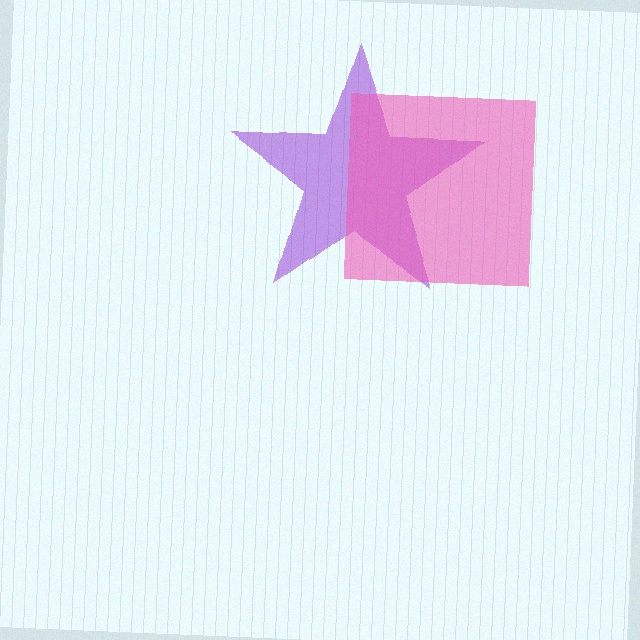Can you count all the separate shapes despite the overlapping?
Yes, there are 2 separate shapes.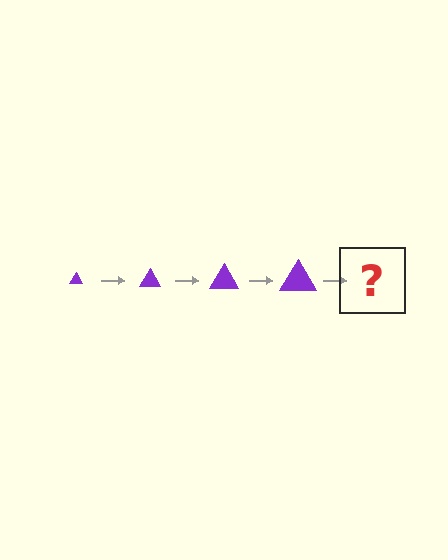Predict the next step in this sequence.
The next step is a purple triangle, larger than the previous one.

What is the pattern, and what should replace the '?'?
The pattern is that the triangle gets progressively larger each step. The '?' should be a purple triangle, larger than the previous one.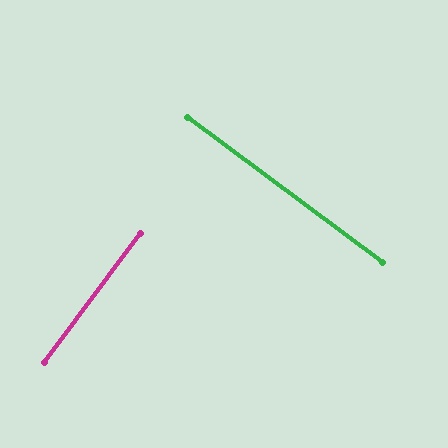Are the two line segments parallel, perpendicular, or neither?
Perpendicular — they meet at approximately 90°.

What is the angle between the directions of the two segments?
Approximately 90 degrees.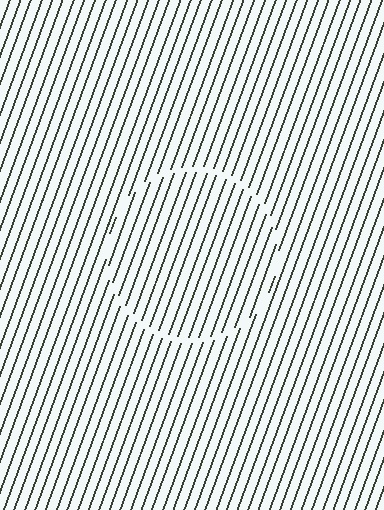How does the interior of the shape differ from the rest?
The interior of the shape contains the same grating, shifted by half a period — the contour is defined by the phase discontinuity where line-ends from the inner and outer gratings abut.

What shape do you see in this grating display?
An illusory circle. The interior of the shape contains the same grating, shifted by half a period — the contour is defined by the phase discontinuity where line-ends from the inner and outer gratings abut.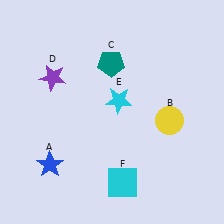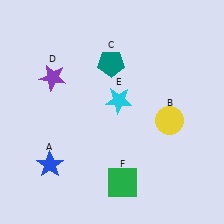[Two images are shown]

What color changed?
The square (F) changed from cyan in Image 1 to green in Image 2.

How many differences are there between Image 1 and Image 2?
There is 1 difference between the two images.